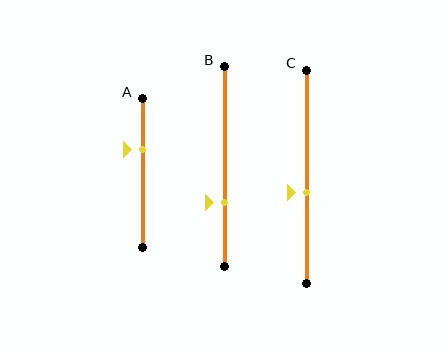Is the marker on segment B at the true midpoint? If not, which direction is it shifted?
No, the marker on segment B is shifted downward by about 18% of the segment length.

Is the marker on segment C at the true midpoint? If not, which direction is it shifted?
No, the marker on segment C is shifted downward by about 7% of the segment length.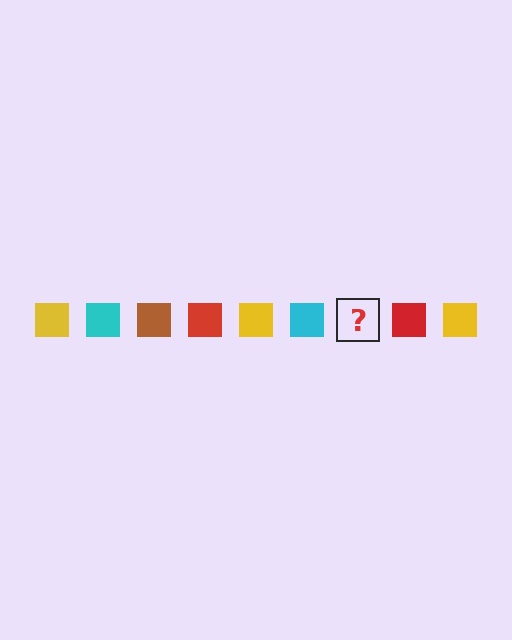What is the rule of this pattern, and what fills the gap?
The rule is that the pattern cycles through yellow, cyan, brown, red squares. The gap should be filled with a brown square.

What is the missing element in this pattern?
The missing element is a brown square.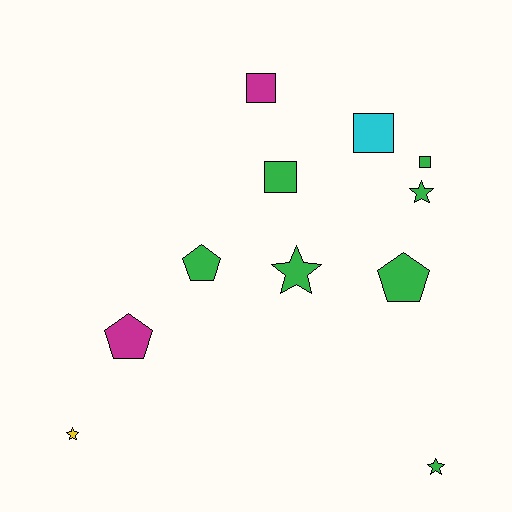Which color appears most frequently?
Green, with 7 objects.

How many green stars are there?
There are 3 green stars.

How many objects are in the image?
There are 11 objects.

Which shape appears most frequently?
Star, with 4 objects.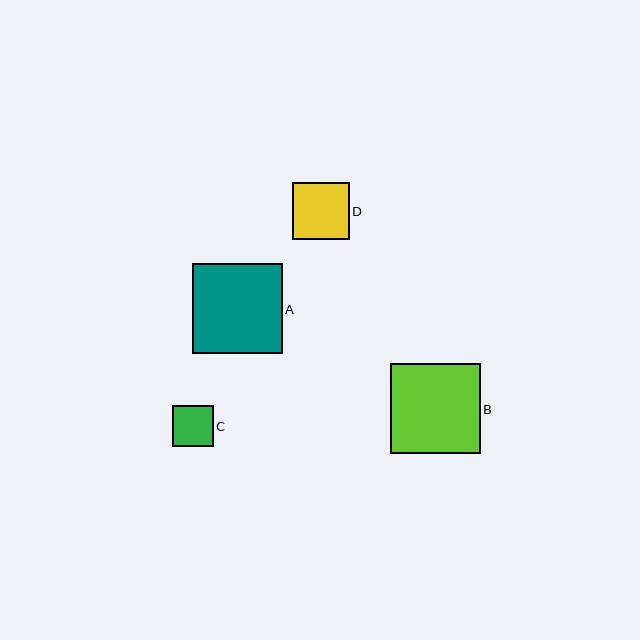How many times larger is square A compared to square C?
Square A is approximately 2.2 times the size of square C.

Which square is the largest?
Square A is the largest with a size of approximately 90 pixels.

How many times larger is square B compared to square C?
Square B is approximately 2.2 times the size of square C.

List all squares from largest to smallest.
From largest to smallest: A, B, D, C.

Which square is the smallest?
Square C is the smallest with a size of approximately 41 pixels.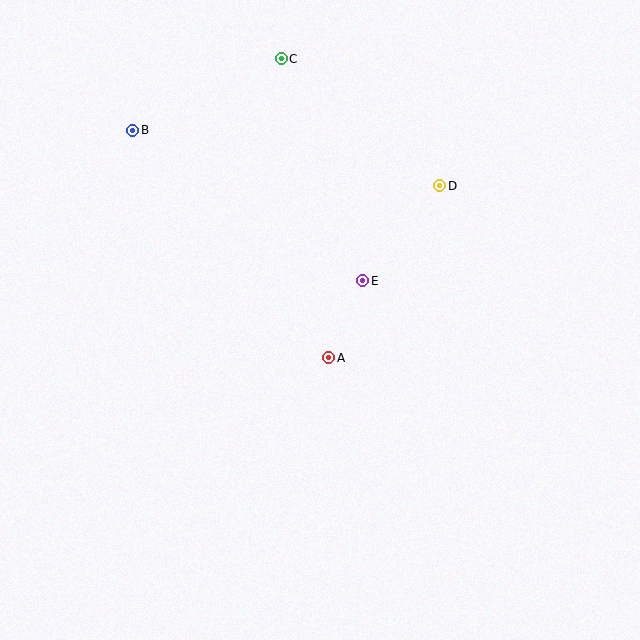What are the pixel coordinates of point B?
Point B is at (133, 130).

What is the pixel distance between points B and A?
The distance between B and A is 300 pixels.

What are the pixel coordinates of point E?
Point E is at (363, 281).